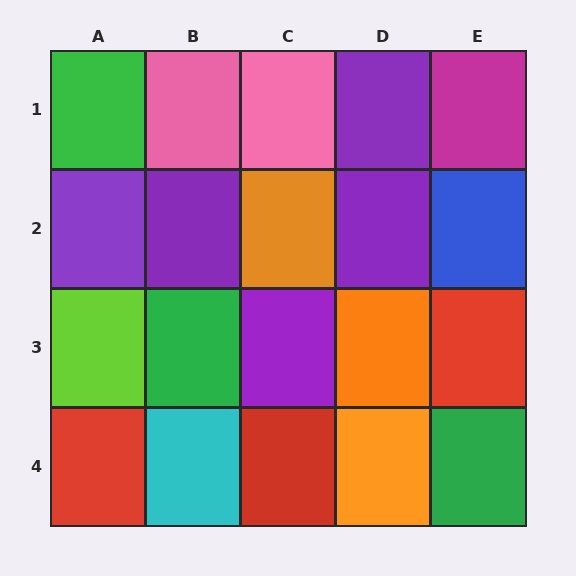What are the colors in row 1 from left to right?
Green, pink, pink, purple, magenta.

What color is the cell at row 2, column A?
Purple.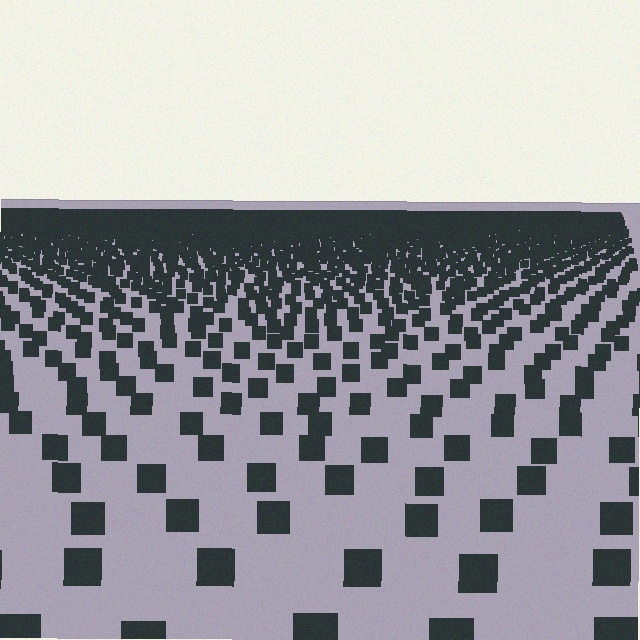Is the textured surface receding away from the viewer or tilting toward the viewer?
The surface is receding away from the viewer. Texture elements get smaller and denser toward the top.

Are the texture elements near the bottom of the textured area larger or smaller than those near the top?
Larger. Near the bottom, elements are closer to the viewer and appear at a bigger on-screen size.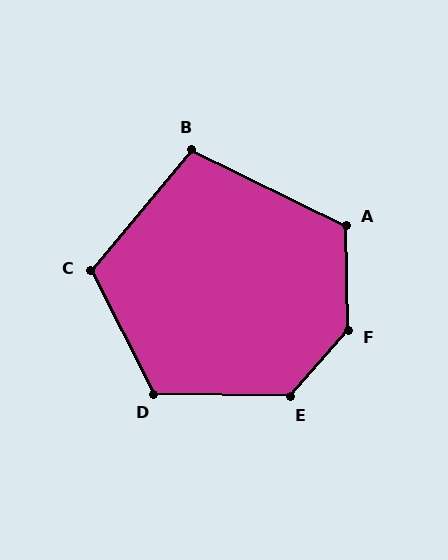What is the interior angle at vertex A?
Approximately 117 degrees (obtuse).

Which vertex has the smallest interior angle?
B, at approximately 104 degrees.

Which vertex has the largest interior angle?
F, at approximately 138 degrees.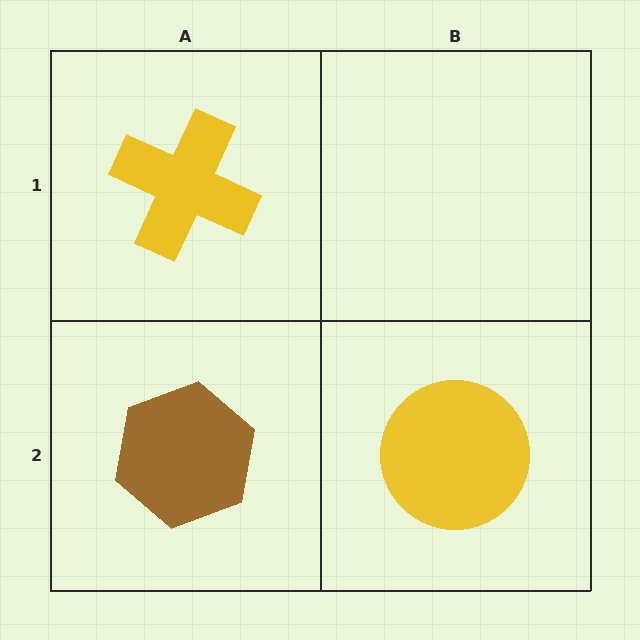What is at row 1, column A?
A yellow cross.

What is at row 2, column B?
A yellow circle.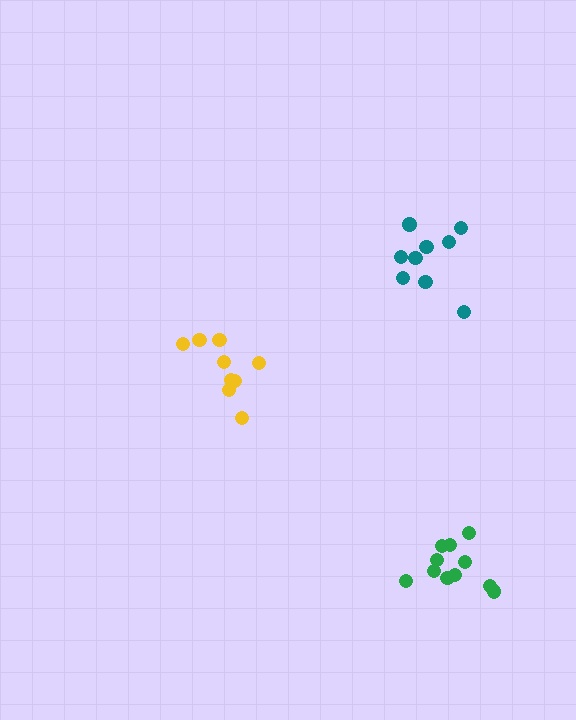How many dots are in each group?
Group 1: 11 dots, Group 2: 9 dots, Group 3: 9 dots (29 total).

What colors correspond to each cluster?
The clusters are colored: green, yellow, teal.